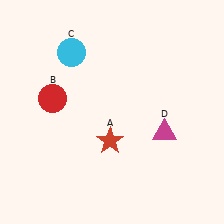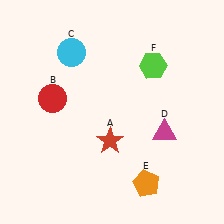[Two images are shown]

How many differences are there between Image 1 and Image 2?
There are 2 differences between the two images.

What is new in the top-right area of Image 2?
A lime hexagon (F) was added in the top-right area of Image 2.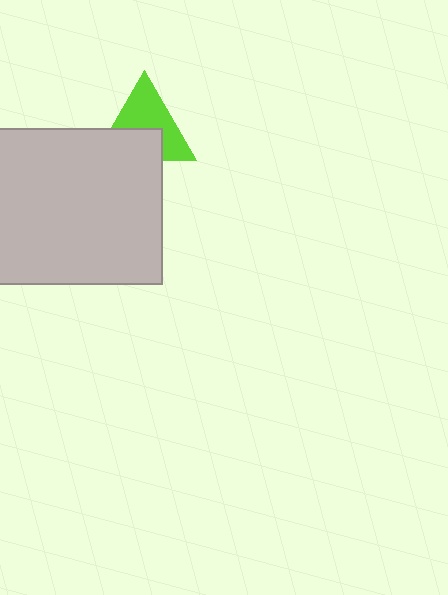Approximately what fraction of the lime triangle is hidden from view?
Roughly 43% of the lime triangle is hidden behind the light gray rectangle.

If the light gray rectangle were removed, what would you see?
You would see the complete lime triangle.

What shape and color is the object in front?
The object in front is a light gray rectangle.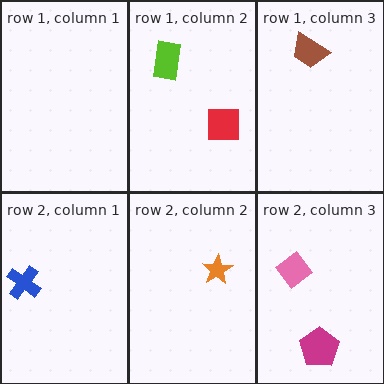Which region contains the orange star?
The row 2, column 2 region.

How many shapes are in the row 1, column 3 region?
1.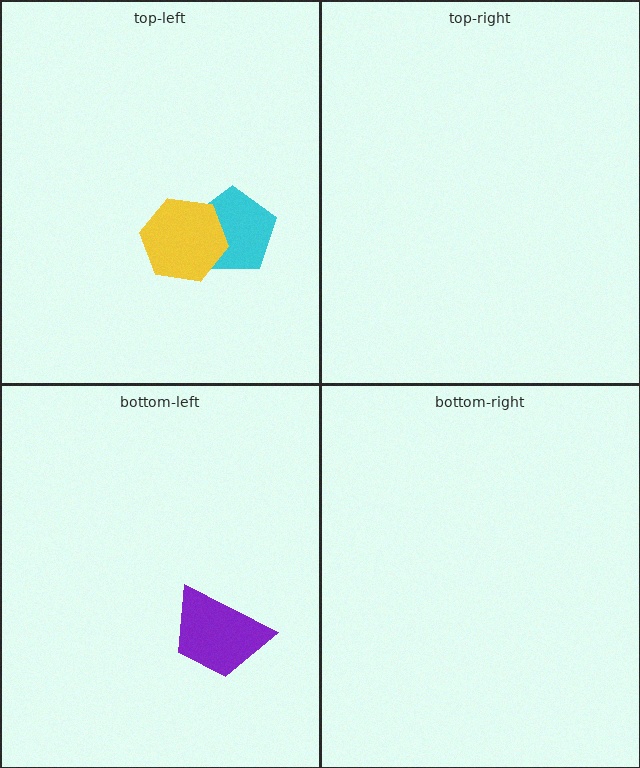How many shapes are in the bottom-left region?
1.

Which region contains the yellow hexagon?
The top-left region.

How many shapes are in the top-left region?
2.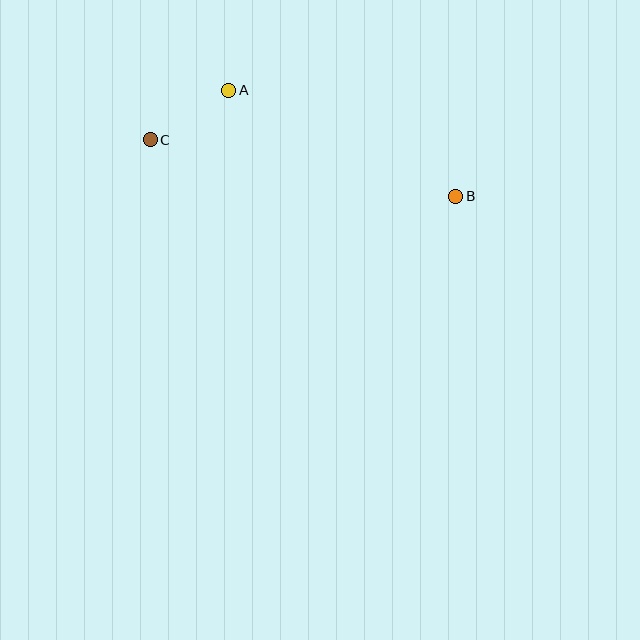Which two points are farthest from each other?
Points B and C are farthest from each other.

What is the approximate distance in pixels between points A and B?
The distance between A and B is approximately 250 pixels.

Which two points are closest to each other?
Points A and C are closest to each other.